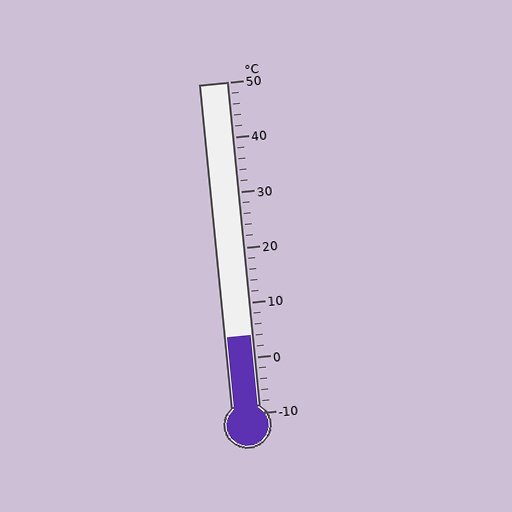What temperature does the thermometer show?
The thermometer shows approximately 4°C.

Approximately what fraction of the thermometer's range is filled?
The thermometer is filled to approximately 25% of its range.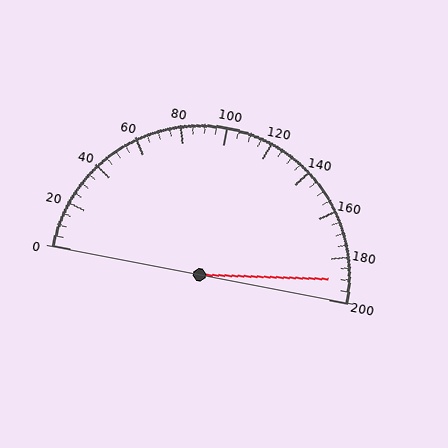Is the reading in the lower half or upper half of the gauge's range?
The reading is in the upper half of the range (0 to 200).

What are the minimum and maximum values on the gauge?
The gauge ranges from 0 to 200.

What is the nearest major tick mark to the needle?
The nearest major tick mark is 200.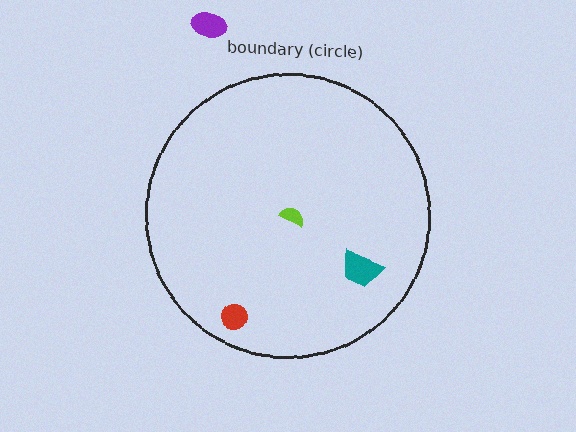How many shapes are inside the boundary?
3 inside, 1 outside.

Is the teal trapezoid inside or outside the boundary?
Inside.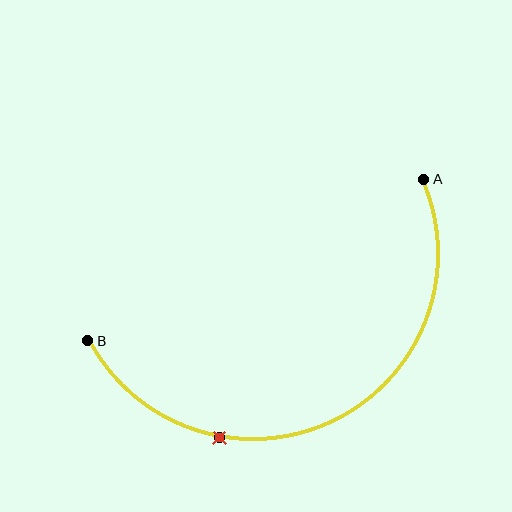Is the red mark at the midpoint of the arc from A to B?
No. The red mark lies on the arc but is closer to endpoint B. The arc midpoint would be at the point on the curve equidistant along the arc from both A and B.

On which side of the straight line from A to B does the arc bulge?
The arc bulges below the straight line connecting A and B.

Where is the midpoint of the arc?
The arc midpoint is the point on the curve farthest from the straight line joining A and B. It sits below that line.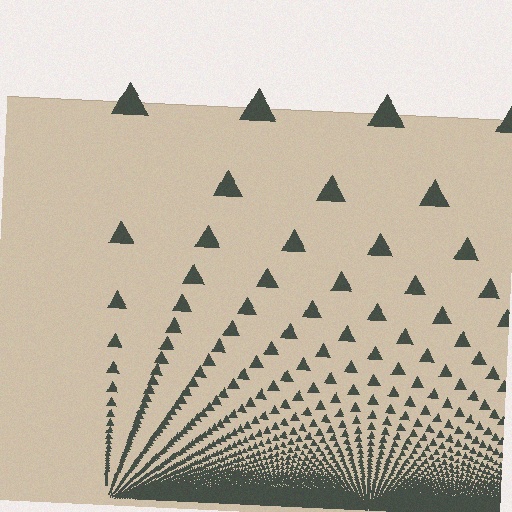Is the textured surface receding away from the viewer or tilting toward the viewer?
The surface appears to tilt toward the viewer. Texture elements get larger and sparser toward the top.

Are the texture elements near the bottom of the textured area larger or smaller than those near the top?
Smaller. The gradient is inverted — elements near the bottom are smaller and denser.